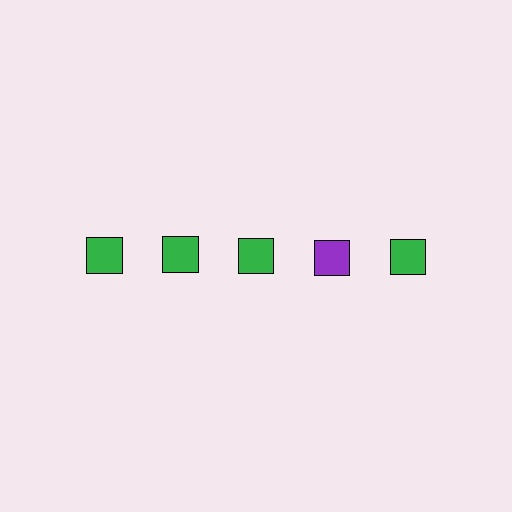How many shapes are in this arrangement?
There are 5 shapes arranged in a grid pattern.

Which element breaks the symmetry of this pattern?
The purple square in the top row, second from right column breaks the symmetry. All other shapes are green squares.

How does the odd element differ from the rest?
It has a different color: purple instead of green.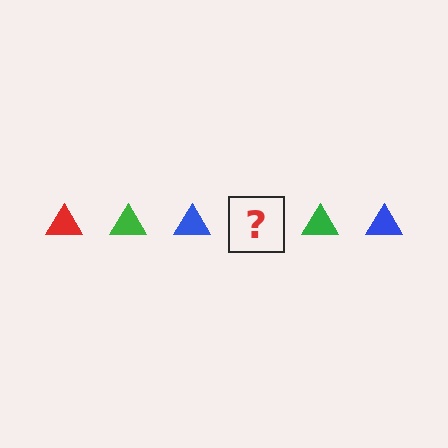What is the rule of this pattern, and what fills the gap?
The rule is that the pattern cycles through red, green, blue triangles. The gap should be filled with a red triangle.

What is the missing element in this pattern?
The missing element is a red triangle.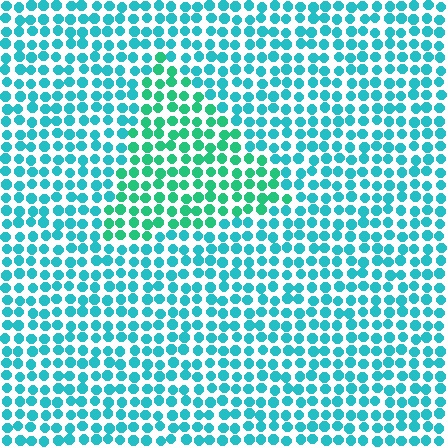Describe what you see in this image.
The image is filled with small cyan elements in a uniform arrangement. A triangle-shaped region is visible where the elements are tinted to a slightly different hue, forming a subtle color boundary.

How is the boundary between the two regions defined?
The boundary is defined purely by a slight shift in hue (about 30 degrees). Spacing, size, and orientation are identical on both sides.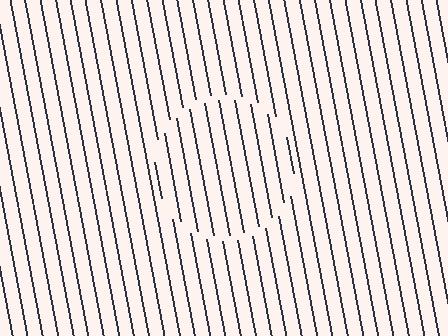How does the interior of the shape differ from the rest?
The interior of the shape contains the same grating, shifted by half a period — the contour is defined by the phase discontinuity where line-ends from the inner and outer gratings abut.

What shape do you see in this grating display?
An illusory circle. The interior of the shape contains the same grating, shifted by half a period — the contour is defined by the phase discontinuity where line-ends from the inner and outer gratings abut.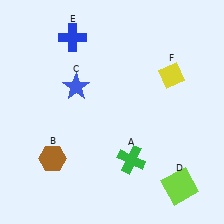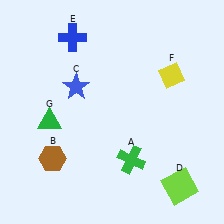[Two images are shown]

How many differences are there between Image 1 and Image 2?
There is 1 difference between the two images.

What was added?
A green triangle (G) was added in Image 2.